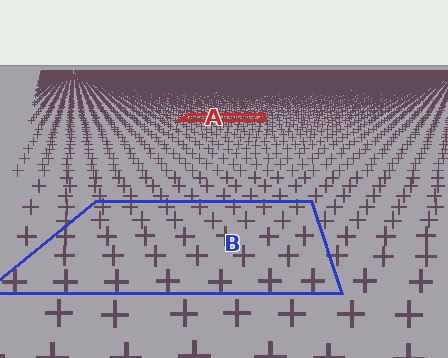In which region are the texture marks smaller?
The texture marks are smaller in region A, because it is farther away.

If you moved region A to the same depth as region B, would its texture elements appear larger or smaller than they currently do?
They would appear larger. At a closer depth, the same texture elements are projected at a bigger on-screen size.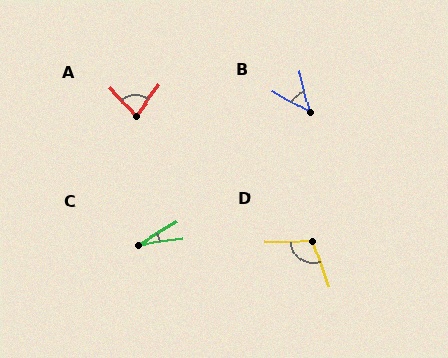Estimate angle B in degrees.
Approximately 45 degrees.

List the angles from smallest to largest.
C (24°), B (45°), A (79°), D (110°).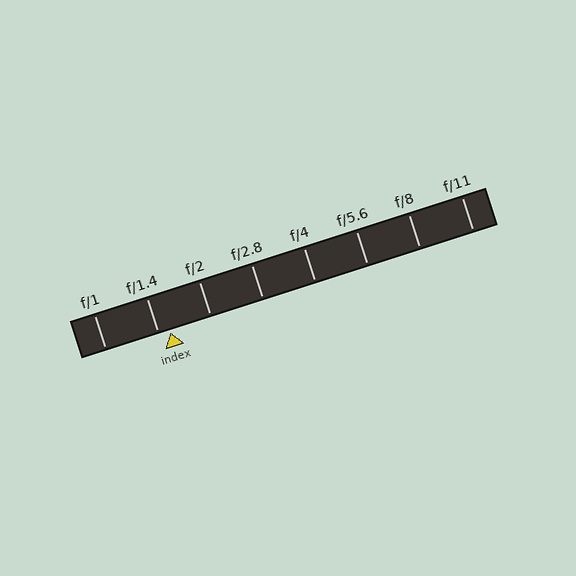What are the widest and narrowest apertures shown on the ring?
The widest aperture shown is f/1 and the narrowest is f/11.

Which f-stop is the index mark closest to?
The index mark is closest to f/1.4.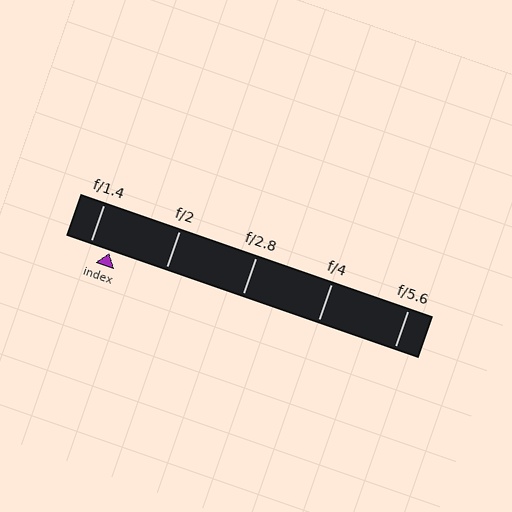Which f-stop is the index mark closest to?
The index mark is closest to f/1.4.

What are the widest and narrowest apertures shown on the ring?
The widest aperture shown is f/1.4 and the narrowest is f/5.6.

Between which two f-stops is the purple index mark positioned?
The index mark is between f/1.4 and f/2.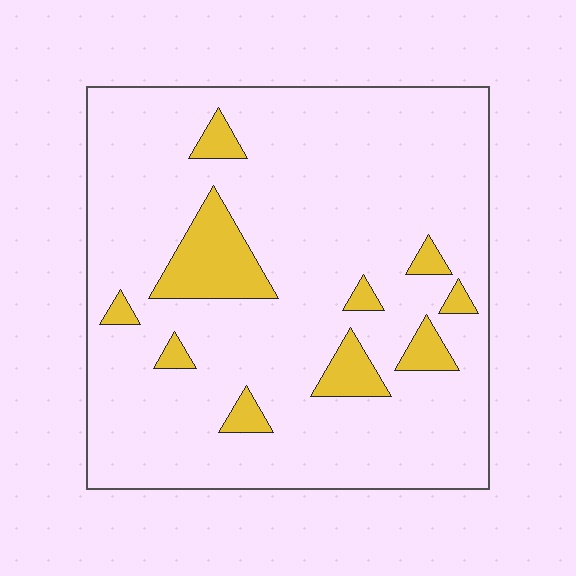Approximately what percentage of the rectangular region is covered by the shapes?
Approximately 10%.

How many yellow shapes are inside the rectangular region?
10.